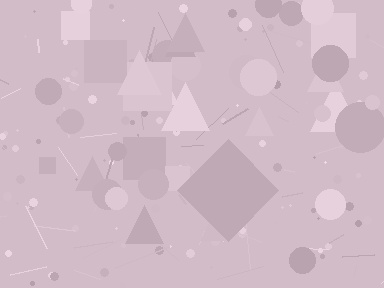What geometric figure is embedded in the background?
A diamond is embedded in the background.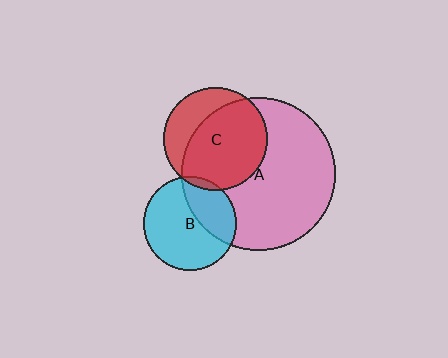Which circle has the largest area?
Circle A (pink).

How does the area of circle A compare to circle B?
Approximately 2.7 times.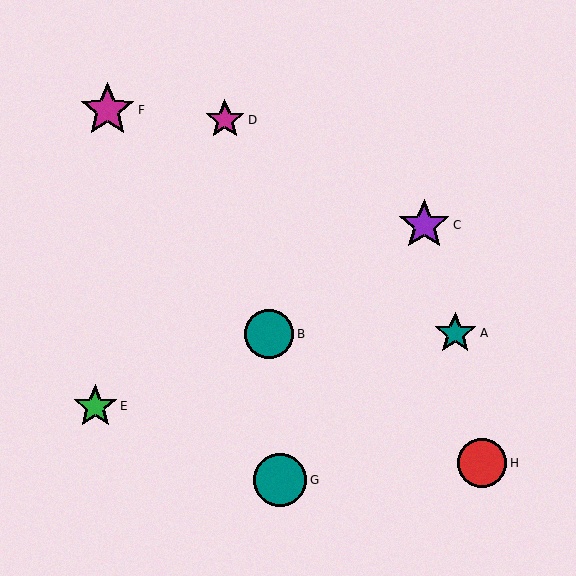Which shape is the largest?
The magenta star (labeled F) is the largest.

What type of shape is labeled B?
Shape B is a teal circle.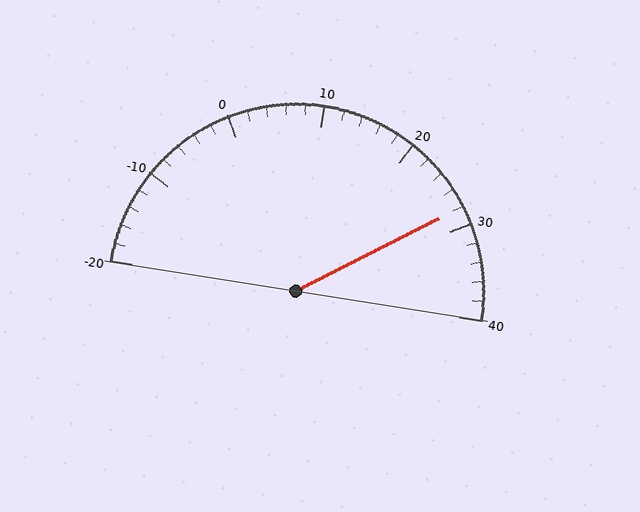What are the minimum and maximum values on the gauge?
The gauge ranges from -20 to 40.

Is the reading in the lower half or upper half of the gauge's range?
The reading is in the upper half of the range (-20 to 40).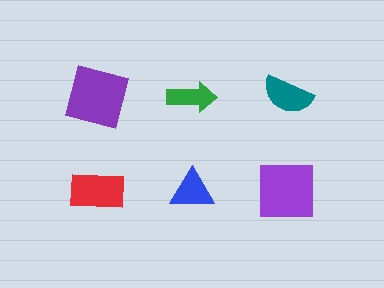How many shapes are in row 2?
3 shapes.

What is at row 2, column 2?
A blue triangle.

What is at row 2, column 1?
A red rectangle.